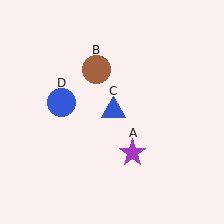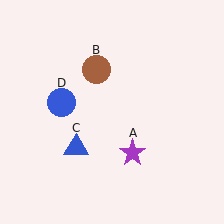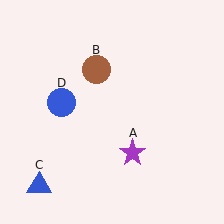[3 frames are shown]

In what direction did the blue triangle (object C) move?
The blue triangle (object C) moved down and to the left.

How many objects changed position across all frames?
1 object changed position: blue triangle (object C).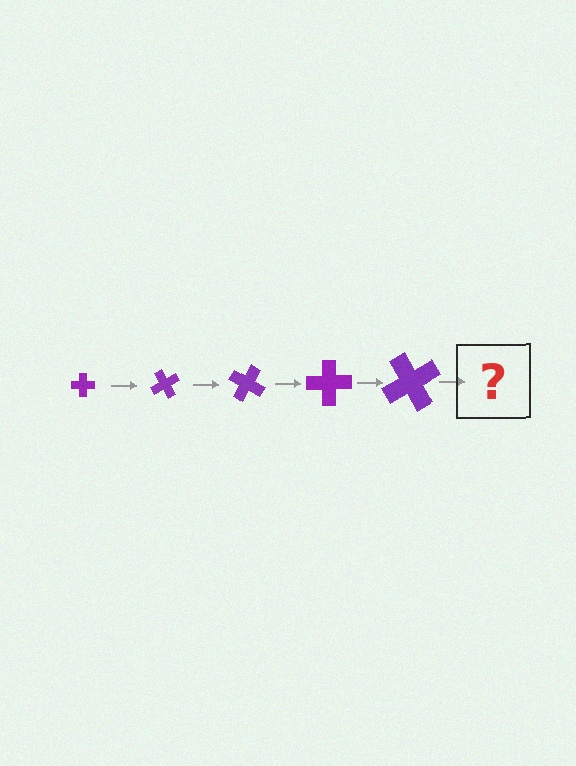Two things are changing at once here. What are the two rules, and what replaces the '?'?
The two rules are that the cross grows larger each step and it rotates 60 degrees each step. The '?' should be a cross, larger than the previous one and rotated 300 degrees from the start.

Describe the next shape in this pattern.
It should be a cross, larger than the previous one and rotated 300 degrees from the start.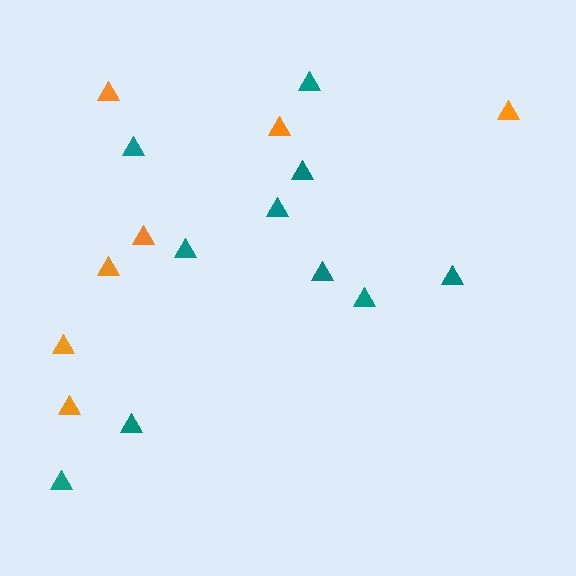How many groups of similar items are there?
There are 2 groups: one group of orange triangles (7) and one group of teal triangles (10).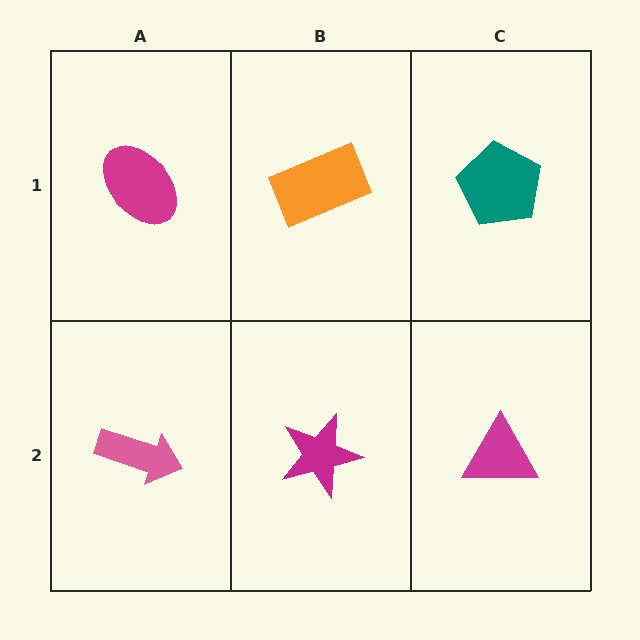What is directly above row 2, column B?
An orange rectangle.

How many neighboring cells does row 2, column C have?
2.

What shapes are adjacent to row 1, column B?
A magenta star (row 2, column B), a magenta ellipse (row 1, column A), a teal pentagon (row 1, column C).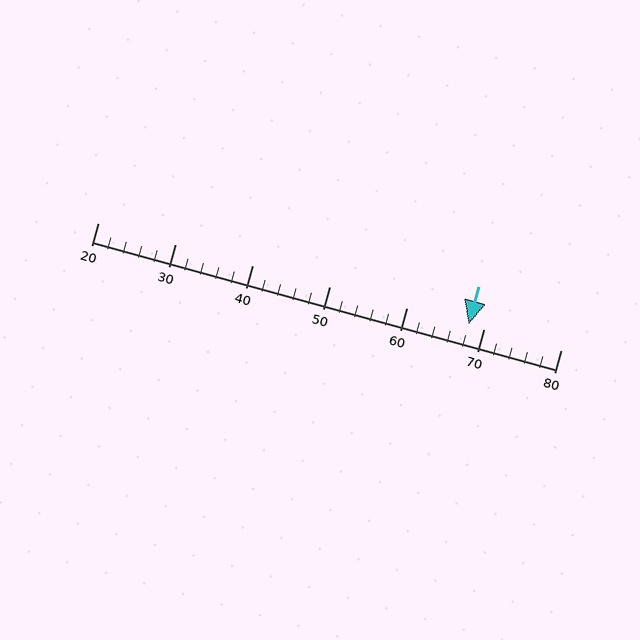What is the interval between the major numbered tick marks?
The major tick marks are spaced 10 units apart.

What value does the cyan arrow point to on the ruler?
The cyan arrow points to approximately 68.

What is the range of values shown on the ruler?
The ruler shows values from 20 to 80.